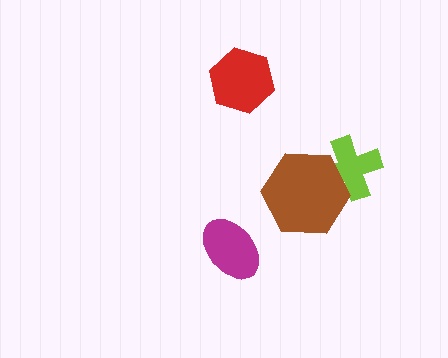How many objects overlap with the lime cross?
1 object overlaps with the lime cross.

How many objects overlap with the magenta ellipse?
0 objects overlap with the magenta ellipse.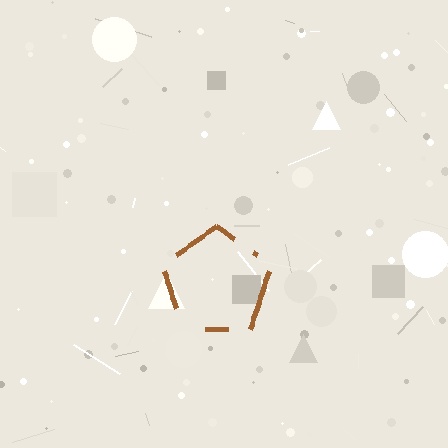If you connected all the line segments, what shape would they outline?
They would outline a pentagon.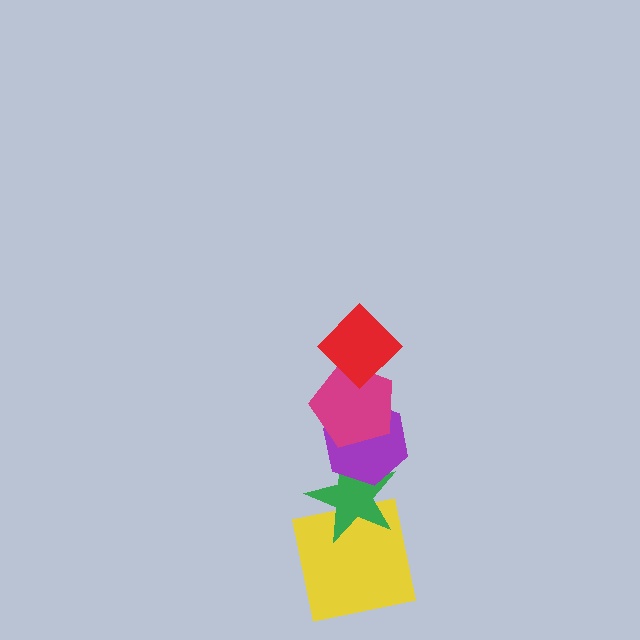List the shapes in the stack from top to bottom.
From top to bottom: the red diamond, the magenta pentagon, the purple hexagon, the green star, the yellow square.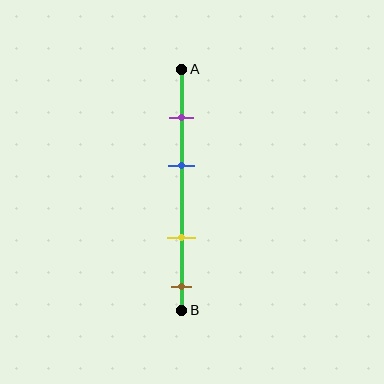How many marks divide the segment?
There are 4 marks dividing the segment.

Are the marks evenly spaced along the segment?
No, the marks are not evenly spaced.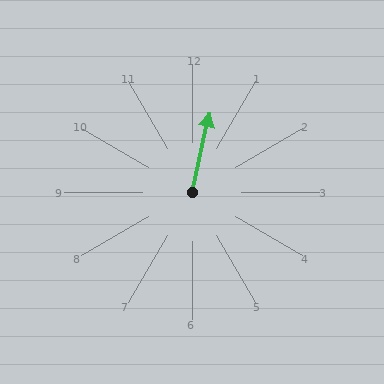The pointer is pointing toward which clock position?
Roughly 12 o'clock.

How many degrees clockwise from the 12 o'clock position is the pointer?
Approximately 13 degrees.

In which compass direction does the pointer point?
North.